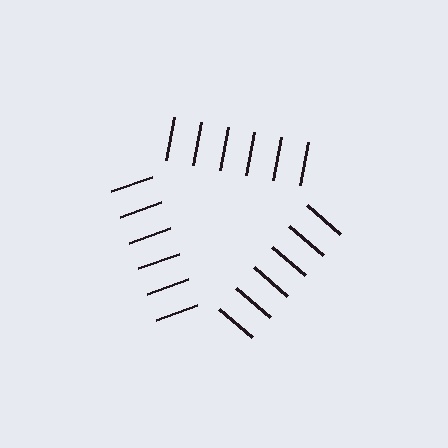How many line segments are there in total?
18 — 6 along each of the 3 edges.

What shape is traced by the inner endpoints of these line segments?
An illusory triangle — the line segments terminate on its edges but no continuous stroke is drawn.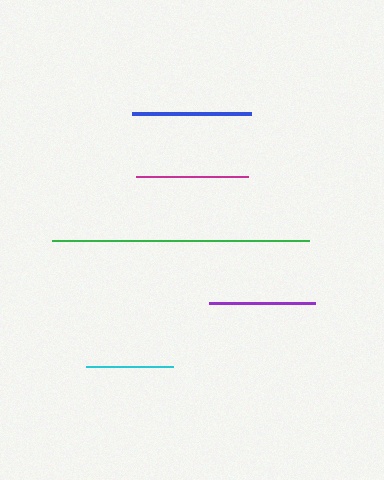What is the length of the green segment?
The green segment is approximately 257 pixels long.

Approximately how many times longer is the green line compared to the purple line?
The green line is approximately 2.4 times the length of the purple line.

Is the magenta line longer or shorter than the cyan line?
The magenta line is longer than the cyan line.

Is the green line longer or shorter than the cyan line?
The green line is longer than the cyan line.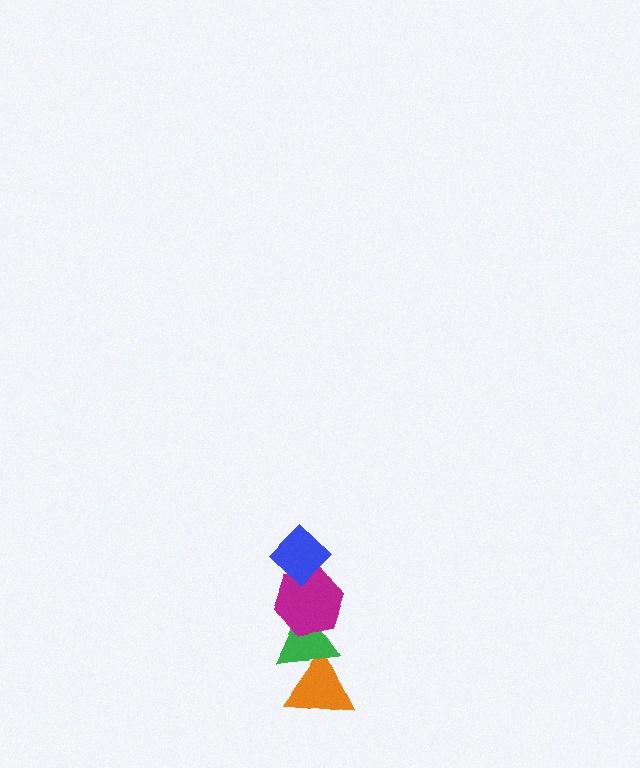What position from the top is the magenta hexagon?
The magenta hexagon is 2nd from the top.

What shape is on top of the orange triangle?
The green triangle is on top of the orange triangle.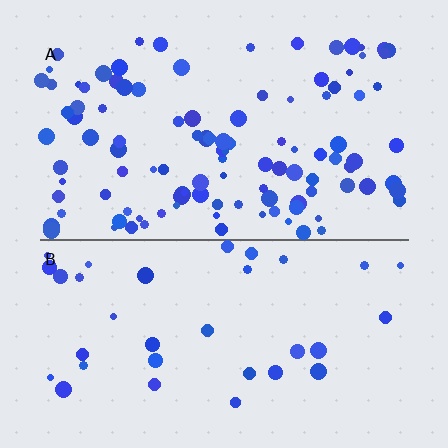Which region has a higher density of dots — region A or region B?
A (the top).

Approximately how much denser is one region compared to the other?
Approximately 3.2× — region A over region B.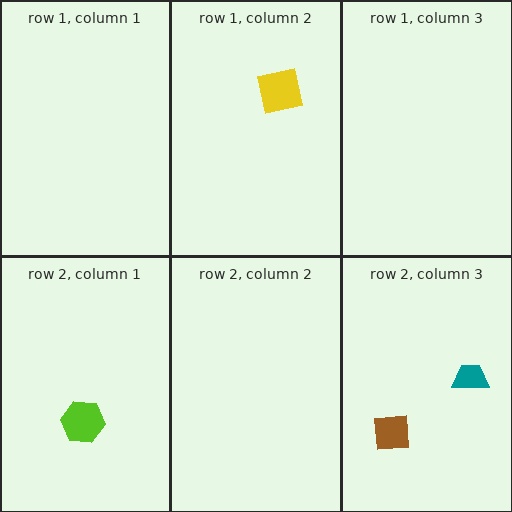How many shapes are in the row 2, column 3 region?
2.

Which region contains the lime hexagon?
The row 2, column 1 region.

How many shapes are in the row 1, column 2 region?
1.